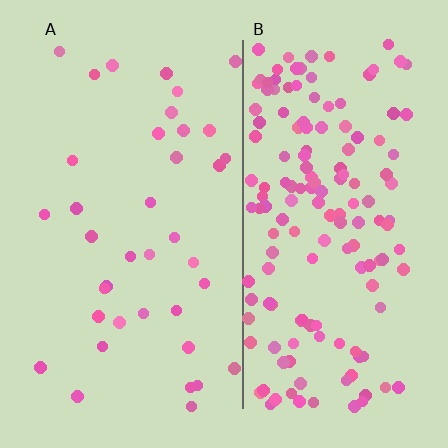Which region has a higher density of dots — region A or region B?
B (the right).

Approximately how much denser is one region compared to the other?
Approximately 4.2× — region B over region A.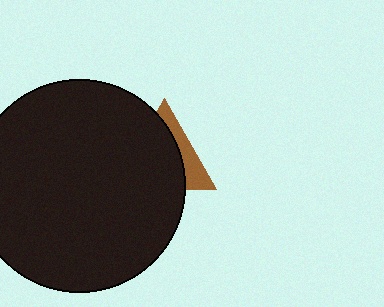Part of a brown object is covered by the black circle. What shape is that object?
It is a triangle.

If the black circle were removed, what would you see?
You would see the complete brown triangle.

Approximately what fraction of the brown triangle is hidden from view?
Roughly 69% of the brown triangle is hidden behind the black circle.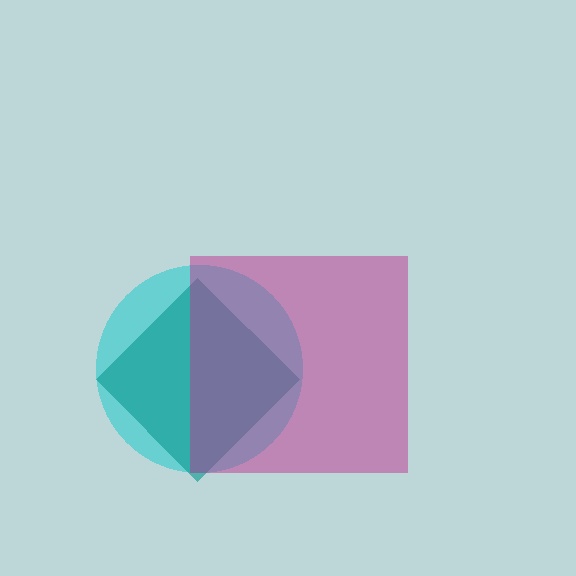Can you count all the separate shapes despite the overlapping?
Yes, there are 3 separate shapes.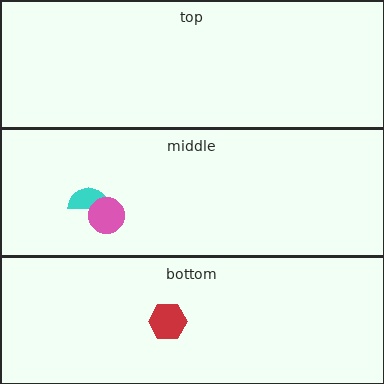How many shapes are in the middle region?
2.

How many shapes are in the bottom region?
1.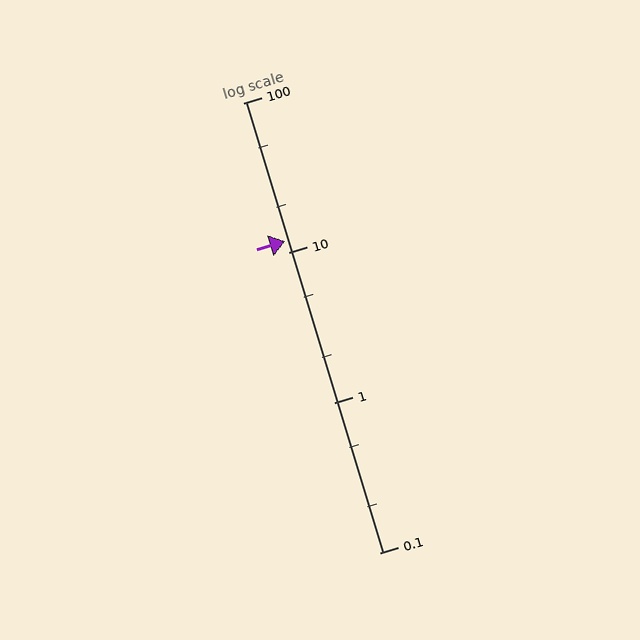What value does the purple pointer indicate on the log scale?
The pointer indicates approximately 12.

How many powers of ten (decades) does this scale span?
The scale spans 3 decades, from 0.1 to 100.